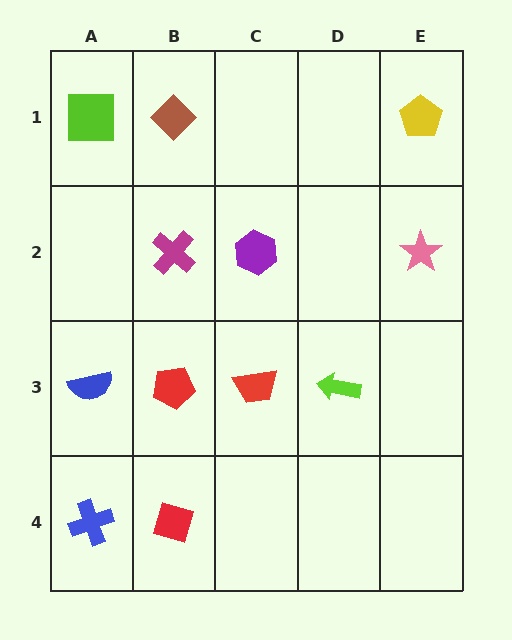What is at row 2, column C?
A purple hexagon.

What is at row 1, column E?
A yellow pentagon.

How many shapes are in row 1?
3 shapes.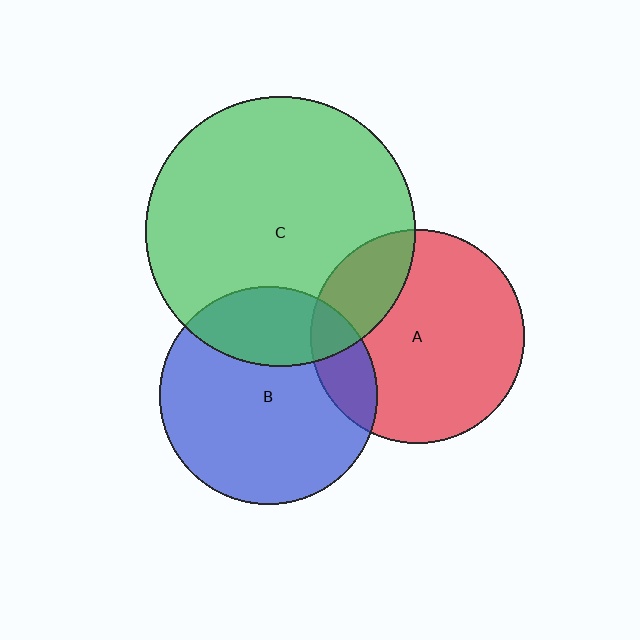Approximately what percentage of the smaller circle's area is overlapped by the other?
Approximately 15%.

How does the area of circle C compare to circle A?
Approximately 1.6 times.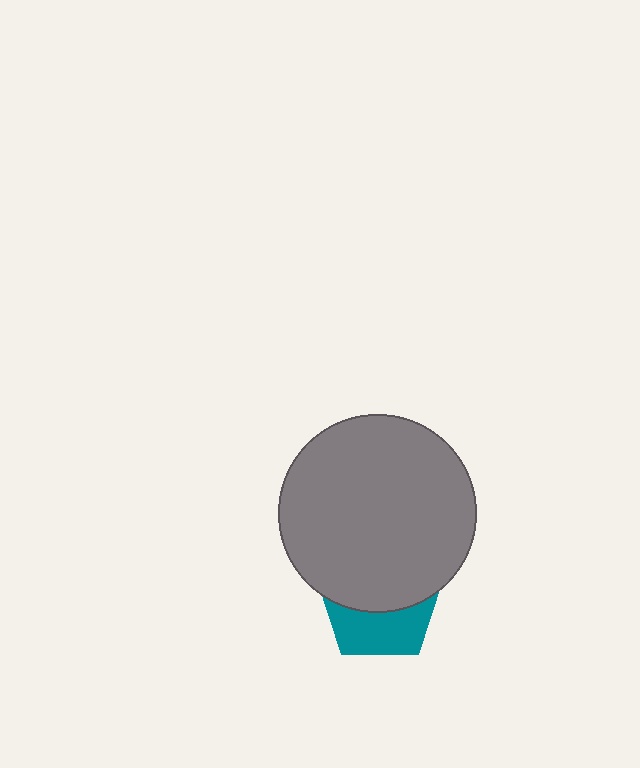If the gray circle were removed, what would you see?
You would see the complete teal pentagon.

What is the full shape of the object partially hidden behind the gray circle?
The partially hidden object is a teal pentagon.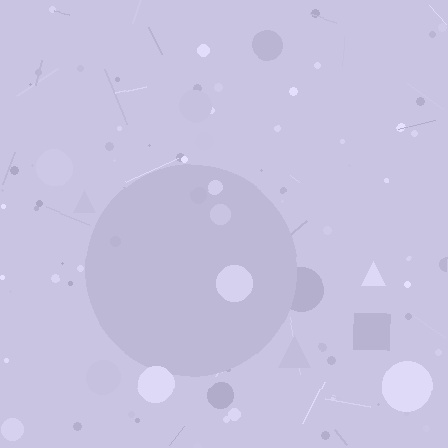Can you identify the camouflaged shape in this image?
The camouflaged shape is a circle.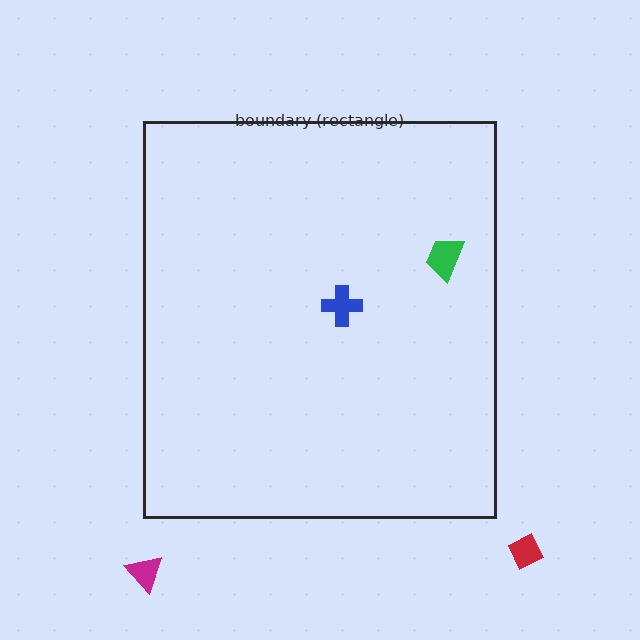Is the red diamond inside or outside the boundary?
Outside.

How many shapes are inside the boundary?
2 inside, 2 outside.